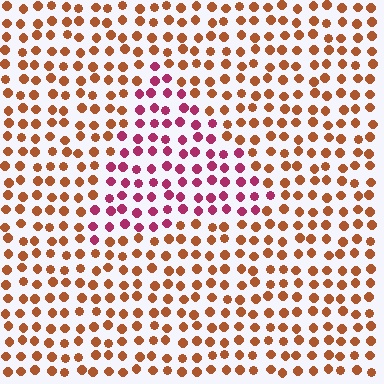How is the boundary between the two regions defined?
The boundary is defined purely by a slight shift in hue (about 49 degrees). Spacing, size, and orientation are identical on both sides.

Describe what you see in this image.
The image is filled with small brown elements in a uniform arrangement. A triangle-shaped region is visible where the elements are tinted to a slightly different hue, forming a subtle color boundary.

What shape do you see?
I see a triangle.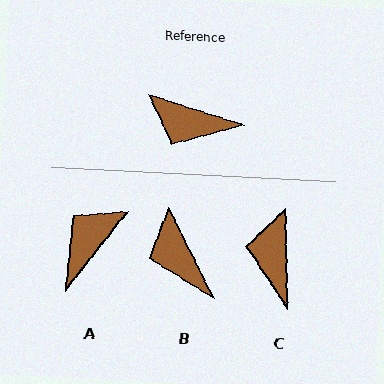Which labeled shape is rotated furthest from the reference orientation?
A, about 111 degrees away.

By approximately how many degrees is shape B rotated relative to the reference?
Approximately 46 degrees clockwise.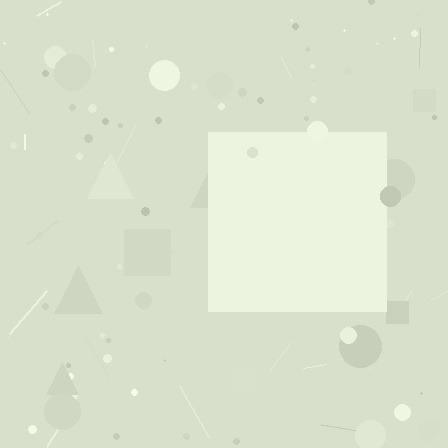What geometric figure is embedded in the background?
A square is embedded in the background.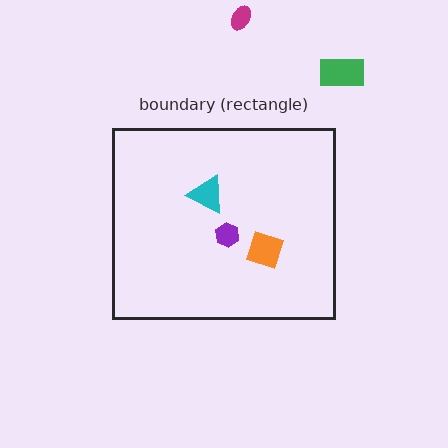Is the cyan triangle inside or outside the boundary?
Inside.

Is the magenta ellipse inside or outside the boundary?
Outside.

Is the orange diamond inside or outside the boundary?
Inside.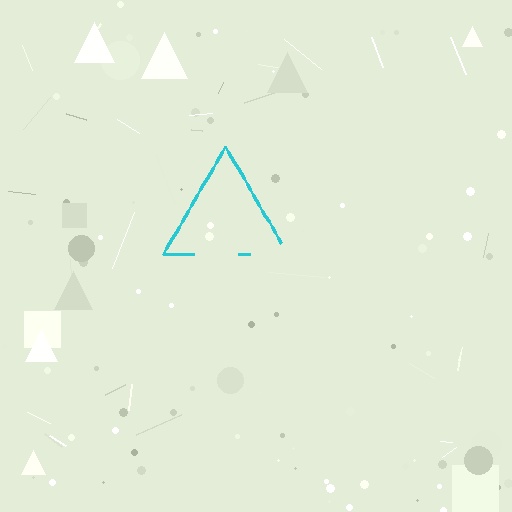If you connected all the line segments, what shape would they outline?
They would outline a triangle.